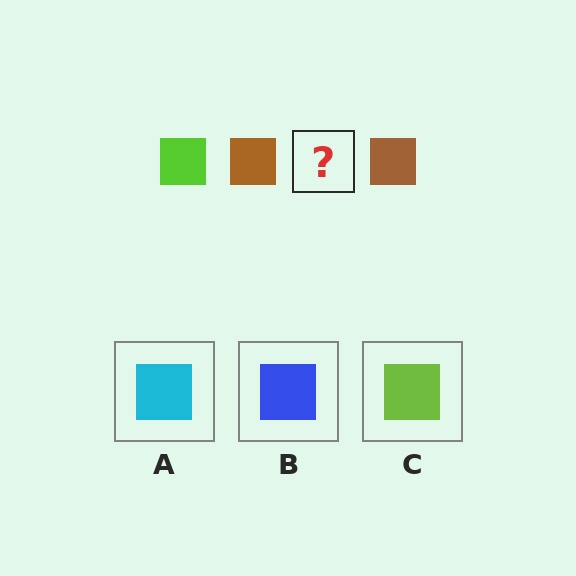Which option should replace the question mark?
Option C.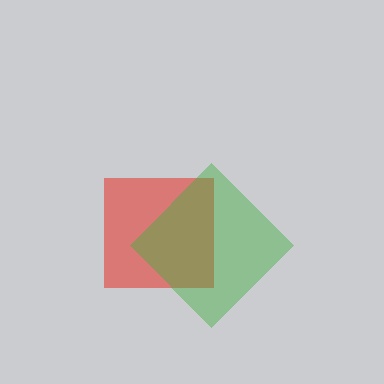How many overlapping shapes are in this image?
There are 2 overlapping shapes in the image.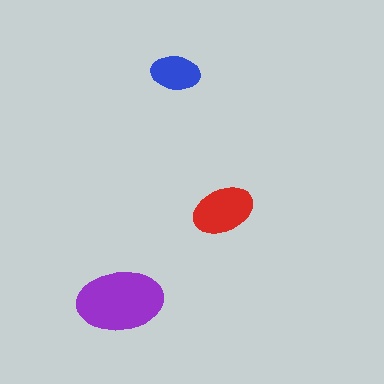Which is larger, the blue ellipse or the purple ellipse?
The purple one.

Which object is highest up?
The blue ellipse is topmost.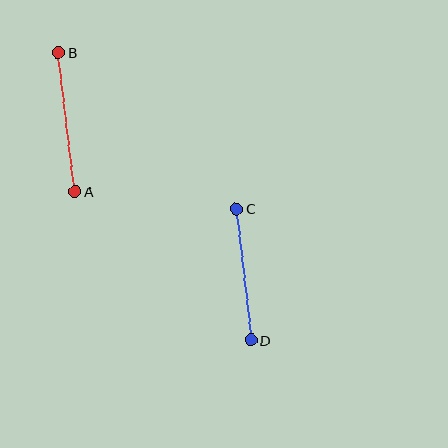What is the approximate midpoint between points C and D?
The midpoint is at approximately (244, 274) pixels.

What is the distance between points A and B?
The distance is approximately 140 pixels.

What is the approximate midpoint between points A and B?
The midpoint is at approximately (67, 122) pixels.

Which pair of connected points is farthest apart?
Points A and B are farthest apart.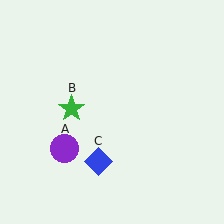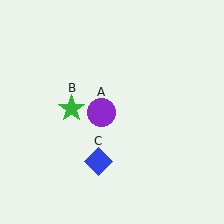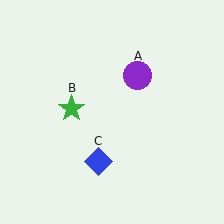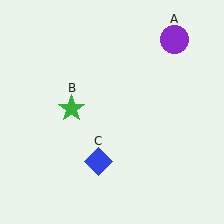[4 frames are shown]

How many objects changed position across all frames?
1 object changed position: purple circle (object A).